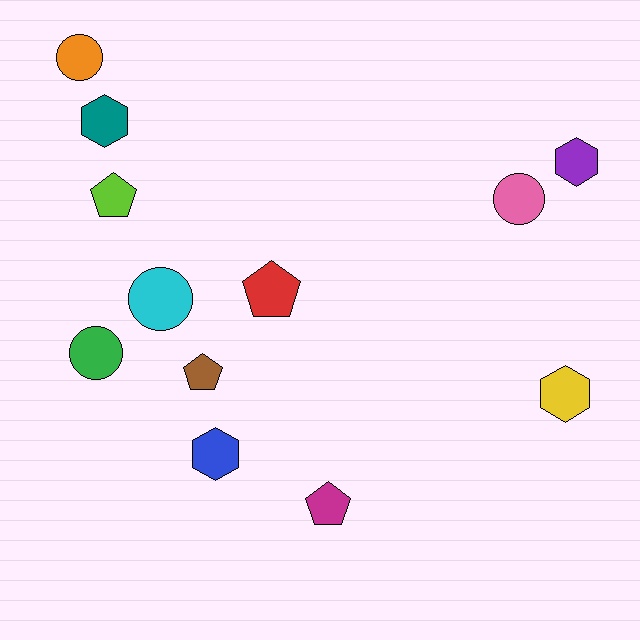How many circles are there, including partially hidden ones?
There are 4 circles.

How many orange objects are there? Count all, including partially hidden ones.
There is 1 orange object.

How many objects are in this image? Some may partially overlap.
There are 12 objects.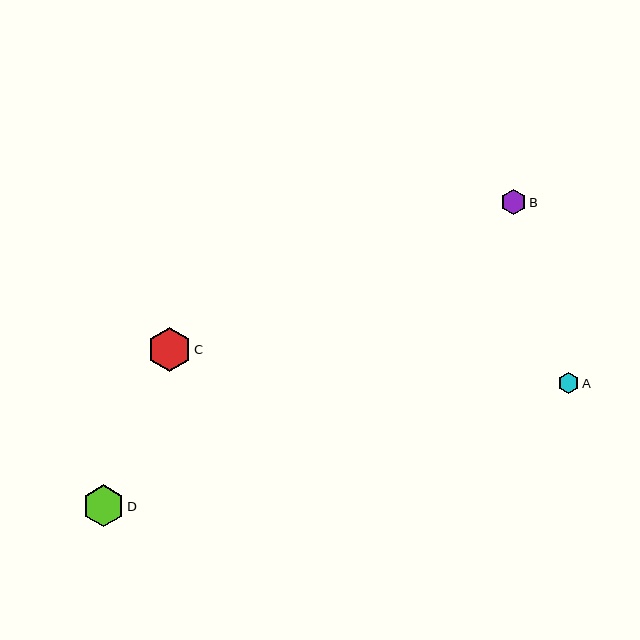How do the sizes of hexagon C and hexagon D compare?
Hexagon C and hexagon D are approximately the same size.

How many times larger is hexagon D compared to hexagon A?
Hexagon D is approximately 2.0 times the size of hexagon A.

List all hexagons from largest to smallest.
From largest to smallest: C, D, B, A.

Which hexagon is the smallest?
Hexagon A is the smallest with a size of approximately 21 pixels.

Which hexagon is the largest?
Hexagon C is the largest with a size of approximately 44 pixels.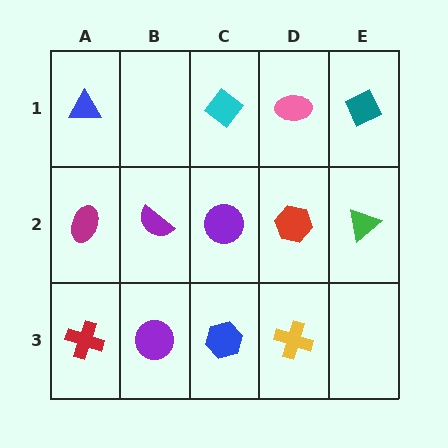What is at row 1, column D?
A pink ellipse.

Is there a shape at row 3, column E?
No, that cell is empty.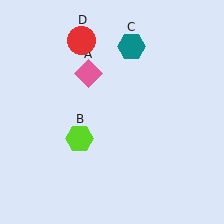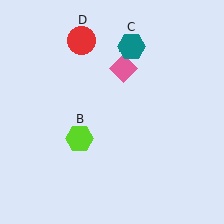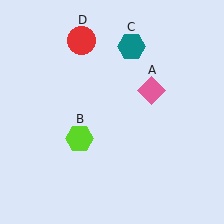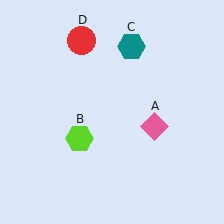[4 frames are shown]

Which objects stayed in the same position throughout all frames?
Lime hexagon (object B) and teal hexagon (object C) and red circle (object D) remained stationary.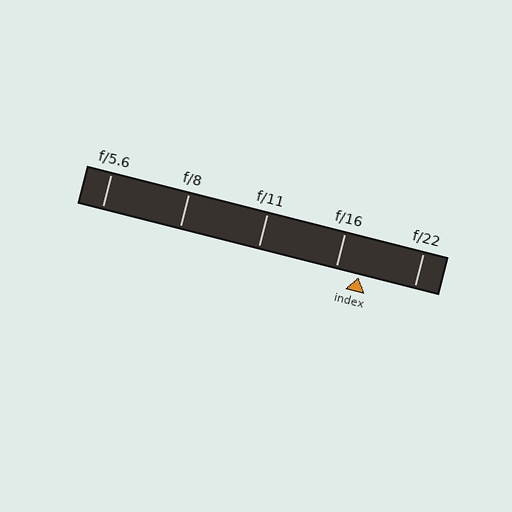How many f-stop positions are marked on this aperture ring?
There are 5 f-stop positions marked.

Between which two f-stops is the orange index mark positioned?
The index mark is between f/16 and f/22.